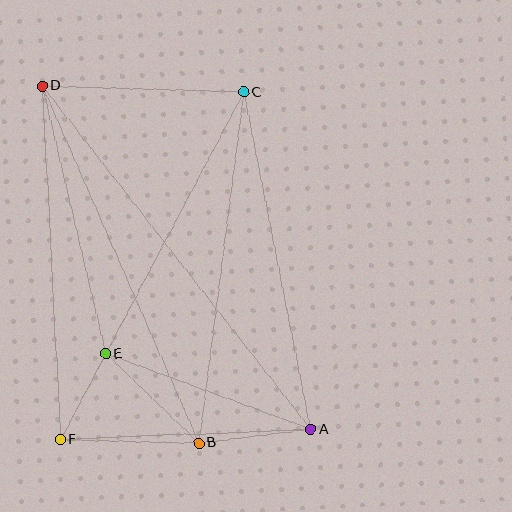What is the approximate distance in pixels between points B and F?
The distance between B and F is approximately 139 pixels.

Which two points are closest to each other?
Points E and F are closest to each other.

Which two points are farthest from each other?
Points A and D are farthest from each other.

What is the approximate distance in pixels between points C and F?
The distance between C and F is approximately 392 pixels.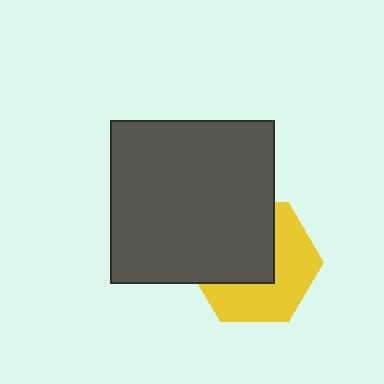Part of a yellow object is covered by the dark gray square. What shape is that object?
It is a hexagon.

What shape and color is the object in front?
The object in front is a dark gray square.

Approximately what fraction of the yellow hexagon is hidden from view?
Roughly 50% of the yellow hexagon is hidden behind the dark gray square.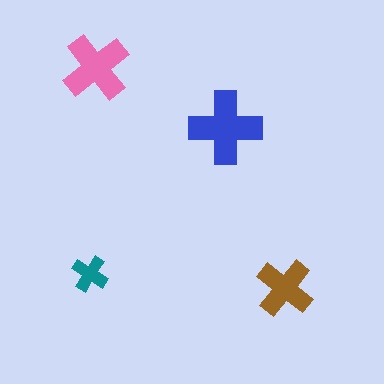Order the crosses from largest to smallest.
the blue one, the pink one, the brown one, the teal one.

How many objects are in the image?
There are 4 objects in the image.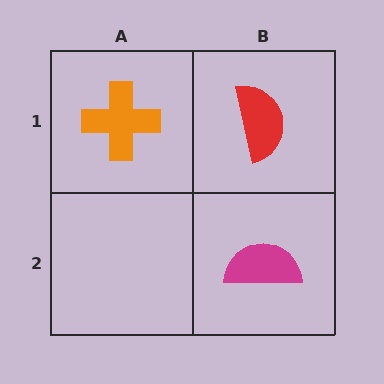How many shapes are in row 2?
1 shape.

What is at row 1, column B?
A red semicircle.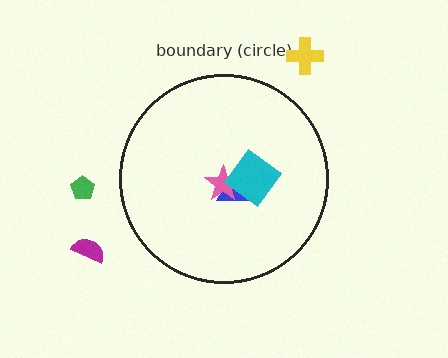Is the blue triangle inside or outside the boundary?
Inside.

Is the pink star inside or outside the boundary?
Inside.